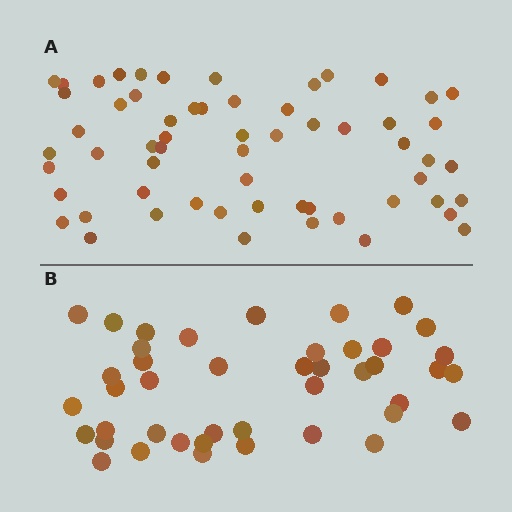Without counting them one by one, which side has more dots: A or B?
Region A (the top region) has more dots.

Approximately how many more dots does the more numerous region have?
Region A has approximately 15 more dots than region B.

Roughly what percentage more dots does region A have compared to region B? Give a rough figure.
About 40% more.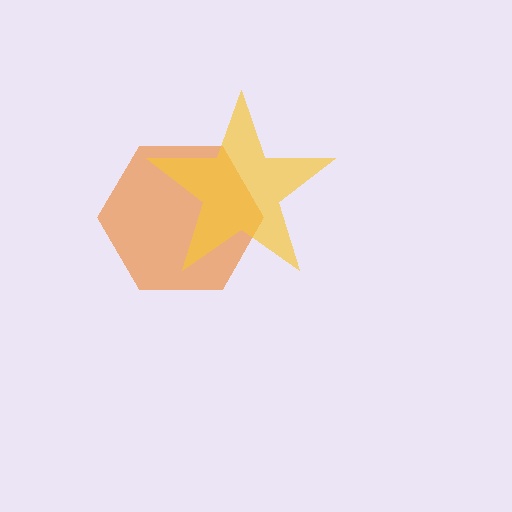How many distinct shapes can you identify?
There are 2 distinct shapes: an orange hexagon, a yellow star.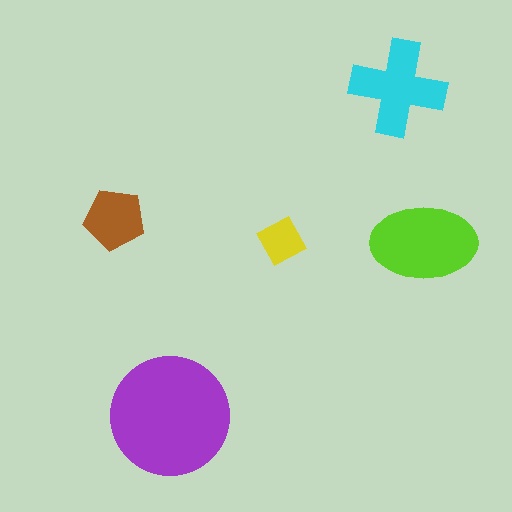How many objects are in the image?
There are 5 objects in the image.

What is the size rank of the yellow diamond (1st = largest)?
5th.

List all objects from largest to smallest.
The purple circle, the lime ellipse, the cyan cross, the brown pentagon, the yellow diamond.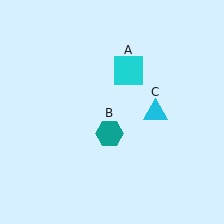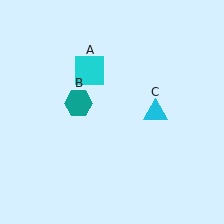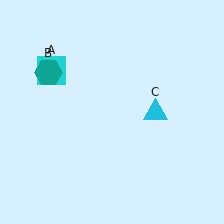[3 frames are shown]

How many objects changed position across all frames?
2 objects changed position: cyan square (object A), teal hexagon (object B).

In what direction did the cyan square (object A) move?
The cyan square (object A) moved left.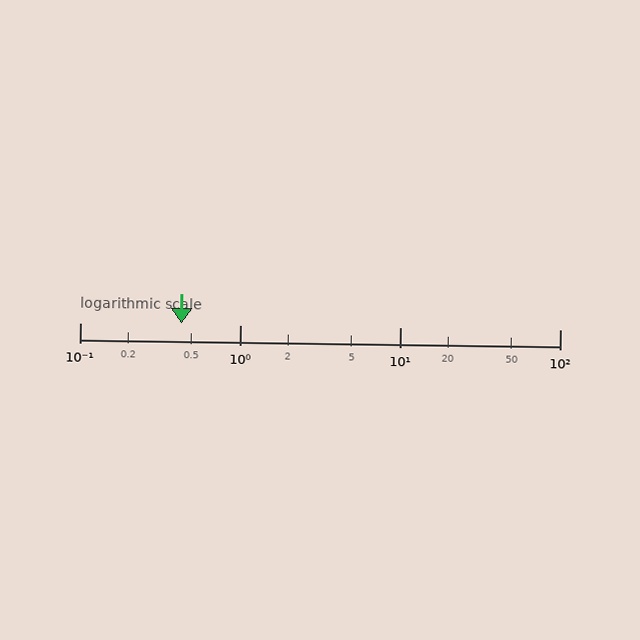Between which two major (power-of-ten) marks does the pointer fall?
The pointer is between 0.1 and 1.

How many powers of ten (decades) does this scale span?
The scale spans 3 decades, from 0.1 to 100.